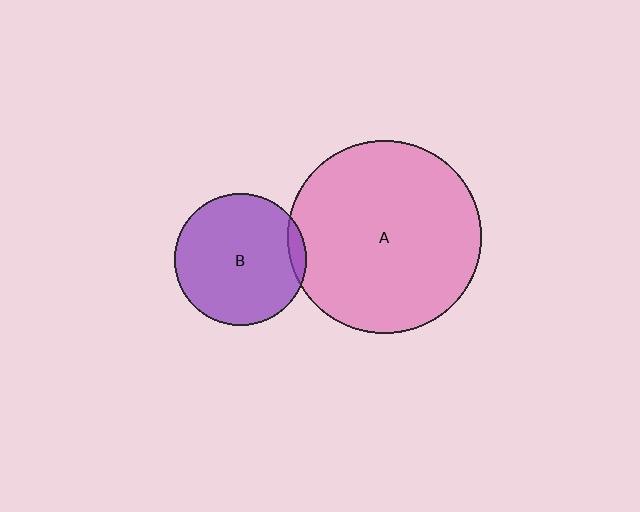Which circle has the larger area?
Circle A (pink).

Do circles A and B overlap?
Yes.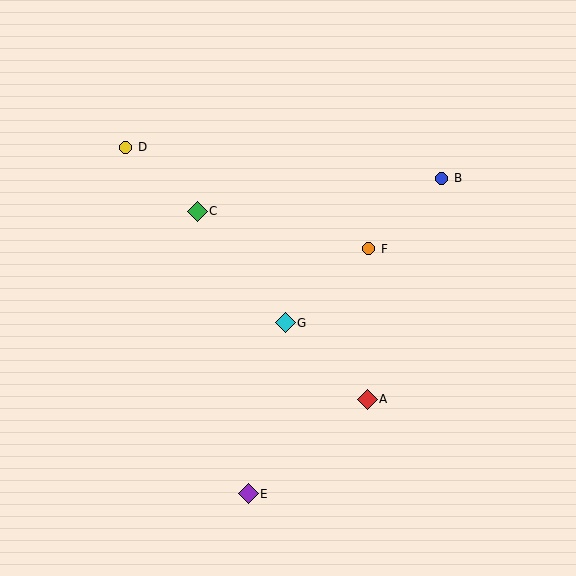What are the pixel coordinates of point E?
Point E is at (248, 494).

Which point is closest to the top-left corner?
Point D is closest to the top-left corner.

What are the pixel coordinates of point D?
Point D is at (126, 147).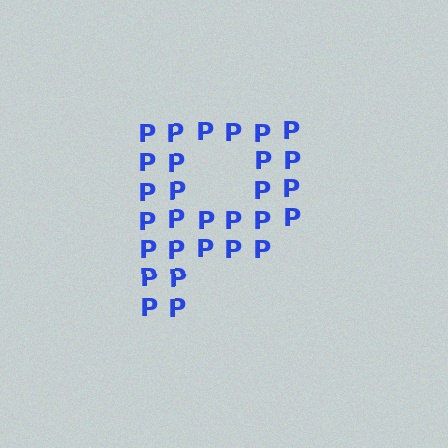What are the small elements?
The small elements are letter P's.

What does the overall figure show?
The overall figure shows the letter P.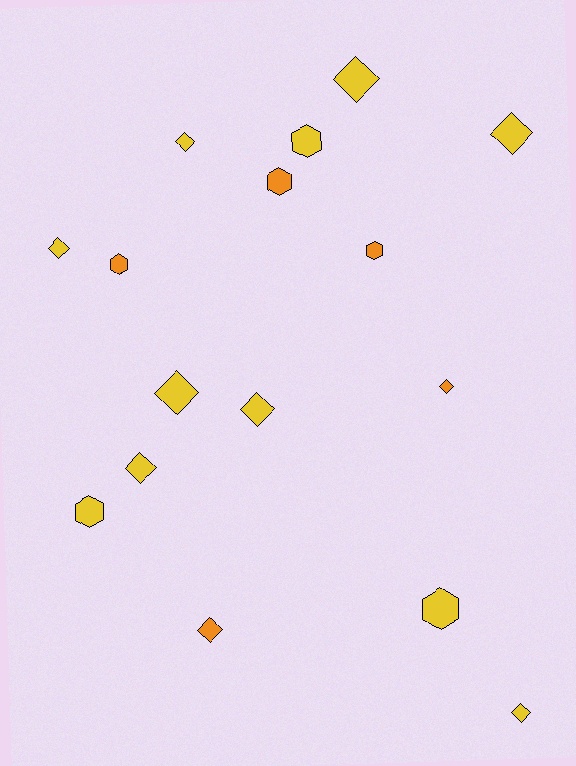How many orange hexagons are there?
There are 3 orange hexagons.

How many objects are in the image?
There are 16 objects.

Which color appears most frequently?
Yellow, with 11 objects.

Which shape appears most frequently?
Diamond, with 10 objects.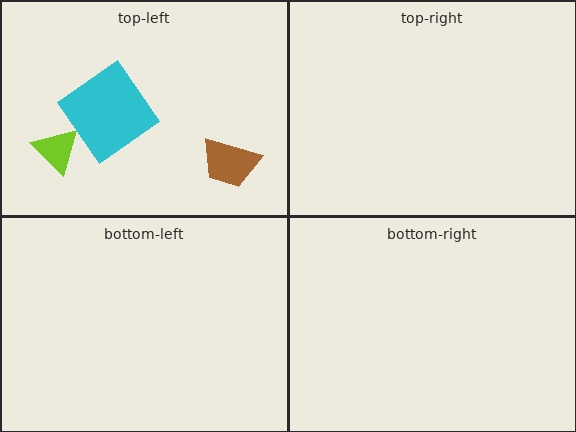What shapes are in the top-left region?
The lime triangle, the cyan diamond, the brown trapezoid.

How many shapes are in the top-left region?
3.